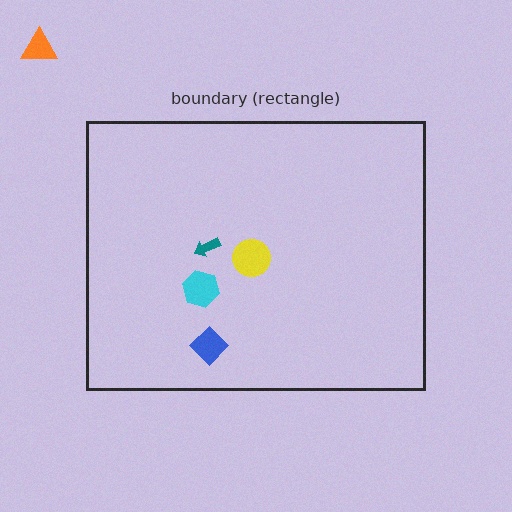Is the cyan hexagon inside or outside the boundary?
Inside.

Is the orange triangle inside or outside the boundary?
Outside.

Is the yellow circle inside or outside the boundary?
Inside.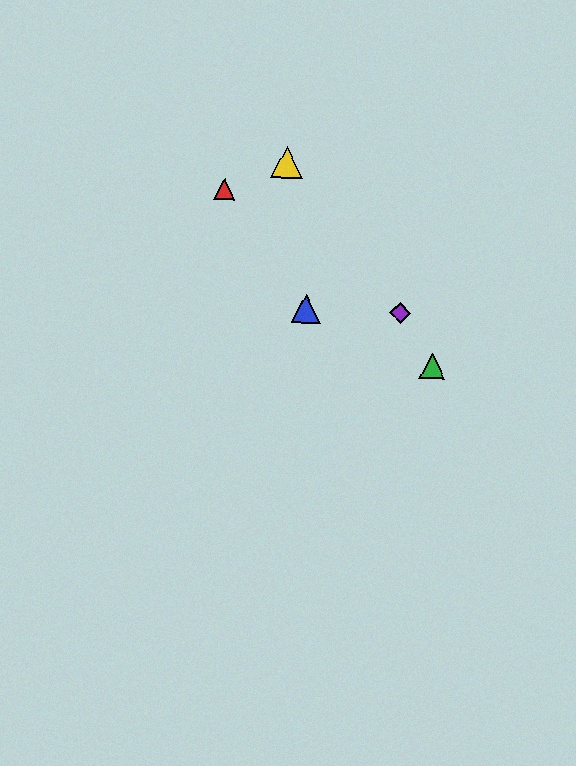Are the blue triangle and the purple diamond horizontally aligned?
Yes, both are at y≈309.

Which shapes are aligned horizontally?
The blue triangle, the purple diamond are aligned horizontally.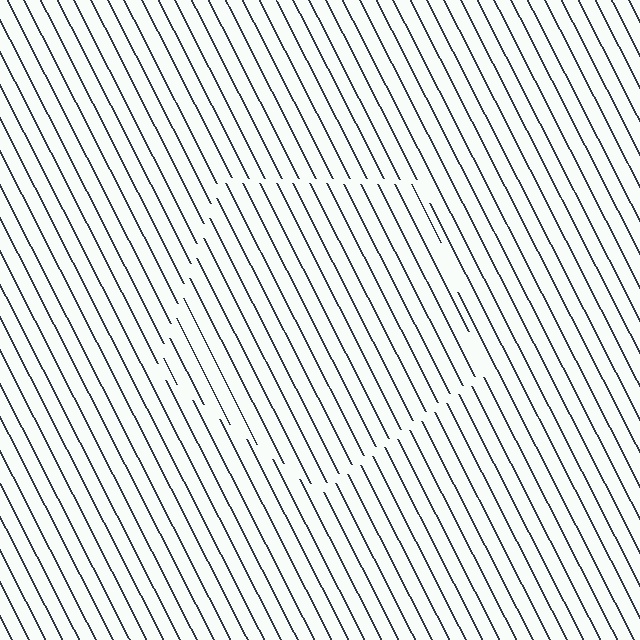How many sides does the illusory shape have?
5 sides — the line-ends trace a pentagon.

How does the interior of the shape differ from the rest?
The interior of the shape contains the same grating, shifted by half a period — the contour is defined by the phase discontinuity where line-ends from the inner and outer gratings abut.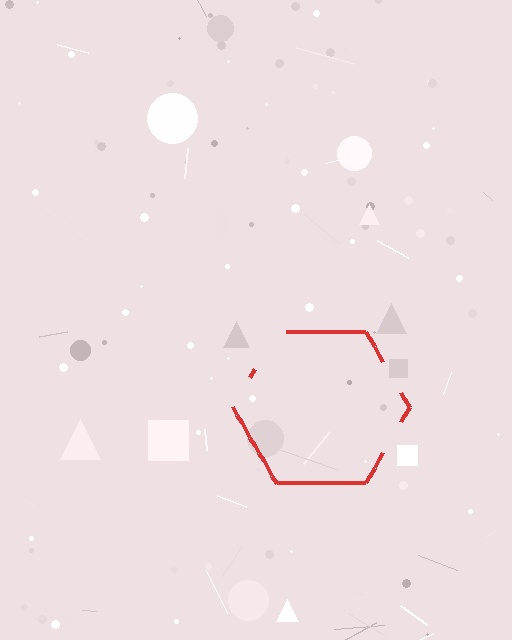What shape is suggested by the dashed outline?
The dashed outline suggests a hexagon.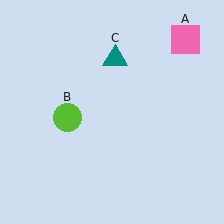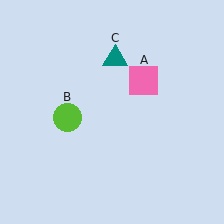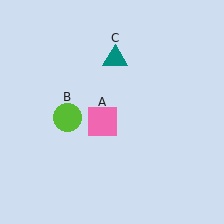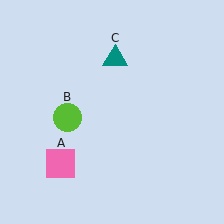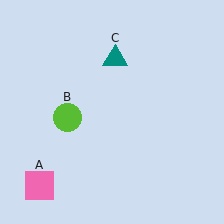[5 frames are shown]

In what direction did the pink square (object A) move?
The pink square (object A) moved down and to the left.